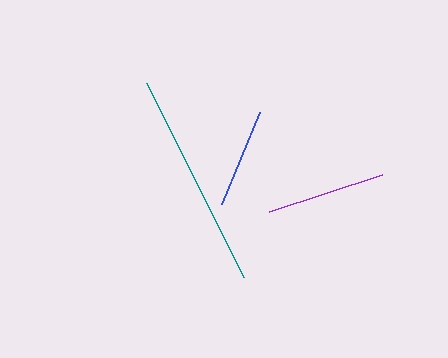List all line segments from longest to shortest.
From longest to shortest: teal, purple, blue.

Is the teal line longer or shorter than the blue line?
The teal line is longer than the blue line.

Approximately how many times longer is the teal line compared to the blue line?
The teal line is approximately 2.2 times the length of the blue line.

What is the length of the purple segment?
The purple segment is approximately 120 pixels long.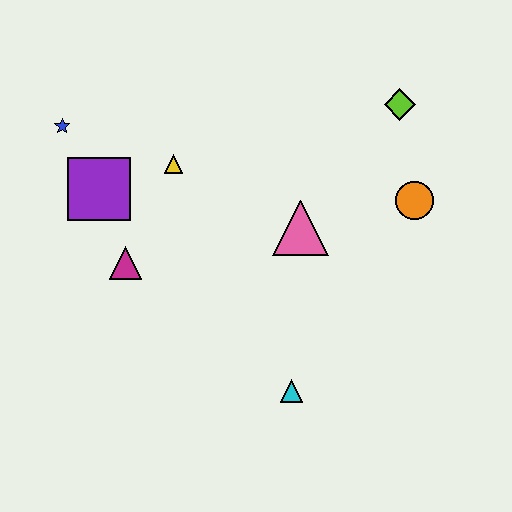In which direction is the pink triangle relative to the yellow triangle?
The pink triangle is to the right of the yellow triangle.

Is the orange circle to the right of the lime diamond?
Yes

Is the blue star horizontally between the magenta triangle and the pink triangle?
No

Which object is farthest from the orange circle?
The blue star is farthest from the orange circle.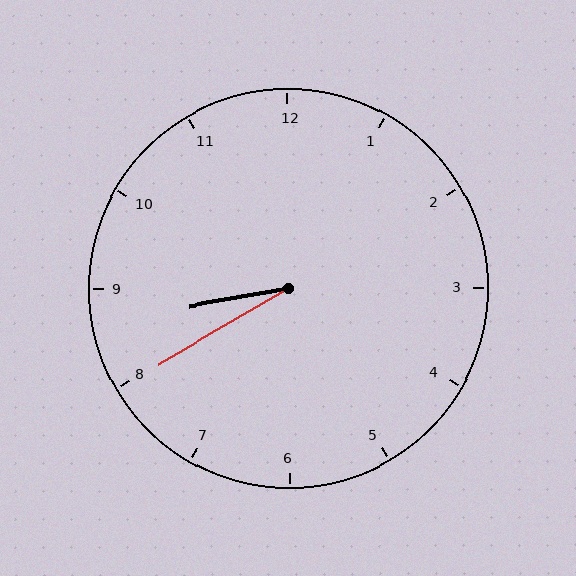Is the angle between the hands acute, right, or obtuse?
It is acute.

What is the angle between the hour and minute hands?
Approximately 20 degrees.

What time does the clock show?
8:40.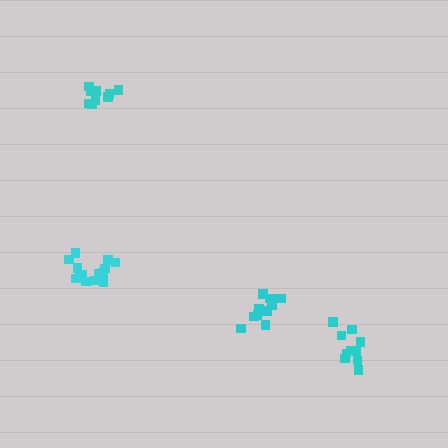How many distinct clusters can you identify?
There are 4 distinct clusters.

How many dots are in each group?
Group 1: 10 dots, Group 2: 14 dots, Group 3: 11 dots, Group 4: 9 dots (44 total).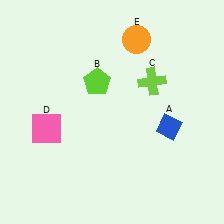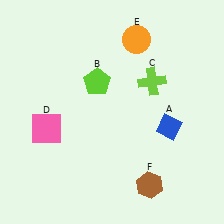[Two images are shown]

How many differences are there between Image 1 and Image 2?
There is 1 difference between the two images.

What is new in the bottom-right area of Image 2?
A brown hexagon (F) was added in the bottom-right area of Image 2.